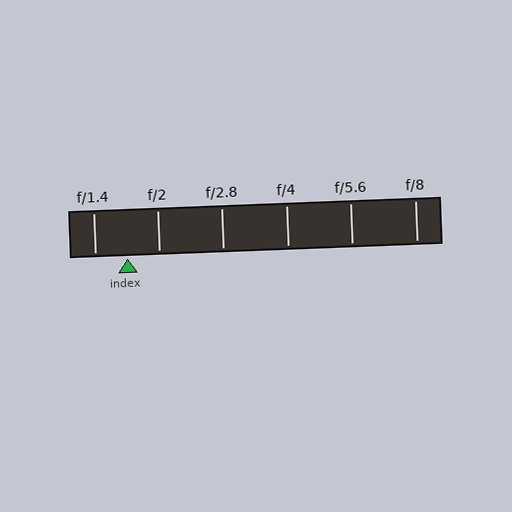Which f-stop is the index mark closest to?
The index mark is closest to f/2.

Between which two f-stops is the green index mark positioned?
The index mark is between f/1.4 and f/2.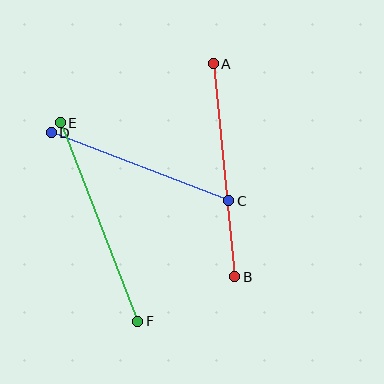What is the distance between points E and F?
The distance is approximately 213 pixels.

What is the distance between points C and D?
The distance is approximately 190 pixels.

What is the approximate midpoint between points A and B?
The midpoint is at approximately (224, 170) pixels.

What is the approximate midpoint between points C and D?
The midpoint is at approximately (140, 167) pixels.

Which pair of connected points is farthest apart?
Points A and B are farthest apart.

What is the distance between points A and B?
The distance is approximately 214 pixels.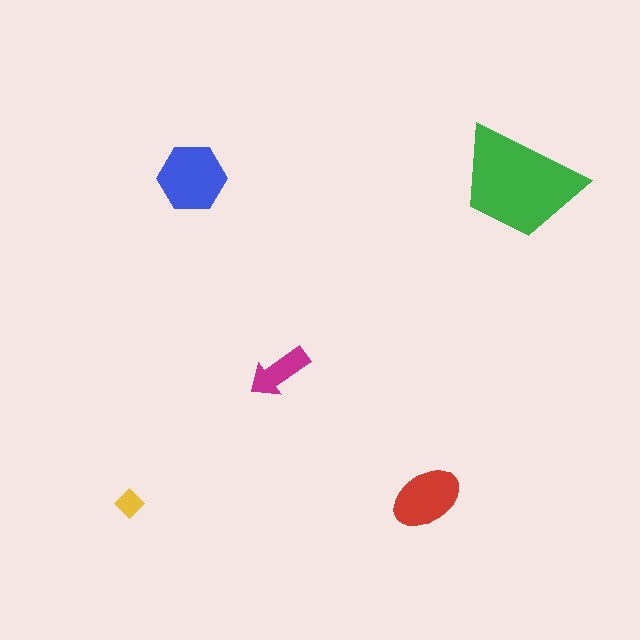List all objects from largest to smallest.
The green trapezoid, the blue hexagon, the red ellipse, the magenta arrow, the yellow diamond.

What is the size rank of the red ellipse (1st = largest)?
3rd.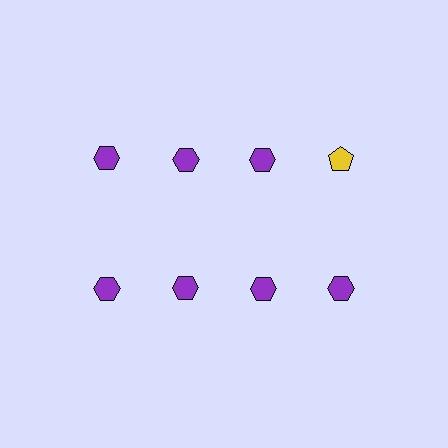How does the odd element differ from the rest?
It differs in both color (yellow instead of purple) and shape (pentagon instead of hexagon).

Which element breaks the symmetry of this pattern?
The yellow pentagon in the top row, second from right column breaks the symmetry. All other shapes are purple hexagons.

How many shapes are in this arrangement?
There are 8 shapes arranged in a grid pattern.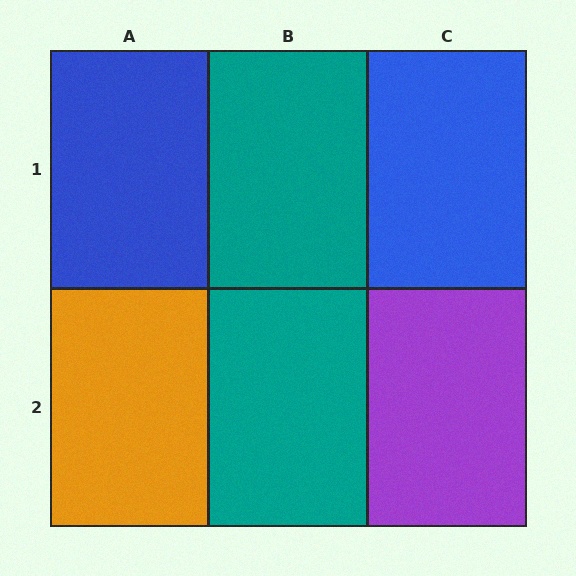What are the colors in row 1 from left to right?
Blue, teal, blue.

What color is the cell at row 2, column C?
Purple.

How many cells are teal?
2 cells are teal.